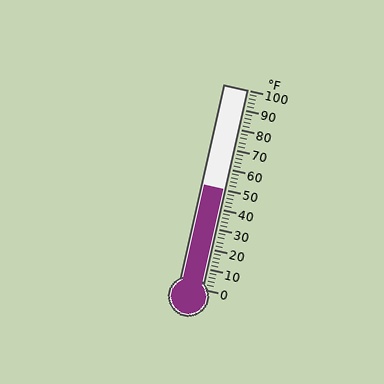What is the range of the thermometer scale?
The thermometer scale ranges from 0°F to 100°F.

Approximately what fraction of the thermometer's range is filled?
The thermometer is filled to approximately 50% of its range.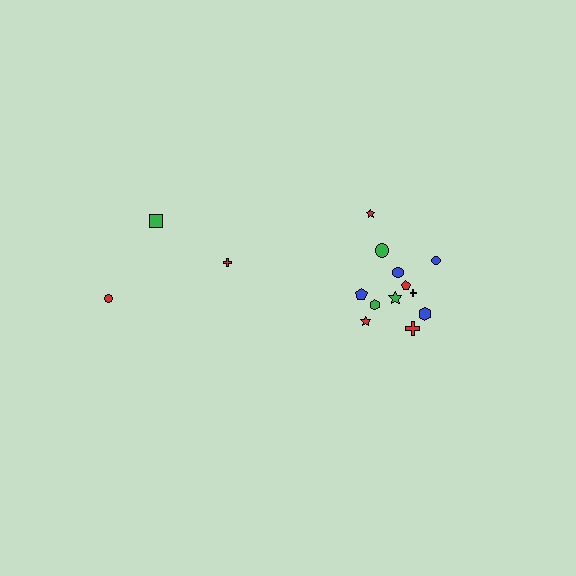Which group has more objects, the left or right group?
The right group.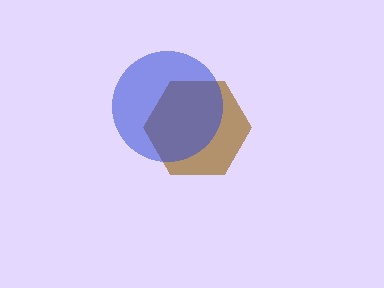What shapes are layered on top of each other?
The layered shapes are: a brown hexagon, a blue circle.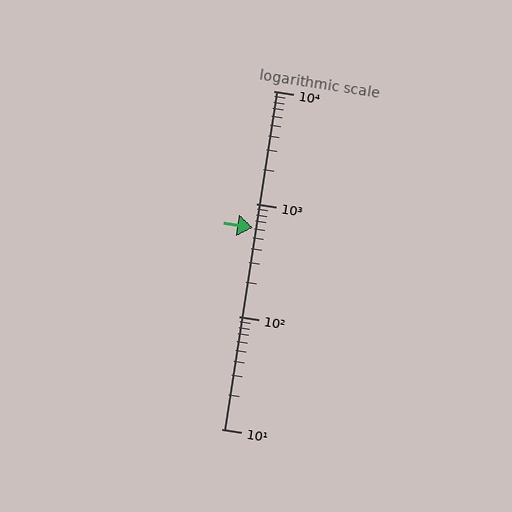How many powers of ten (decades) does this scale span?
The scale spans 3 decades, from 10 to 10000.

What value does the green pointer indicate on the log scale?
The pointer indicates approximately 610.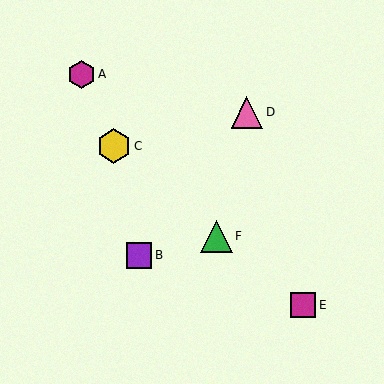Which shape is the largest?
The yellow hexagon (labeled C) is the largest.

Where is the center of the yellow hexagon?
The center of the yellow hexagon is at (114, 146).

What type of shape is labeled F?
Shape F is a green triangle.